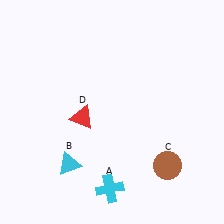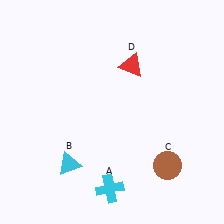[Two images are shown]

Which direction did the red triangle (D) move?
The red triangle (D) moved up.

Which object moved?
The red triangle (D) moved up.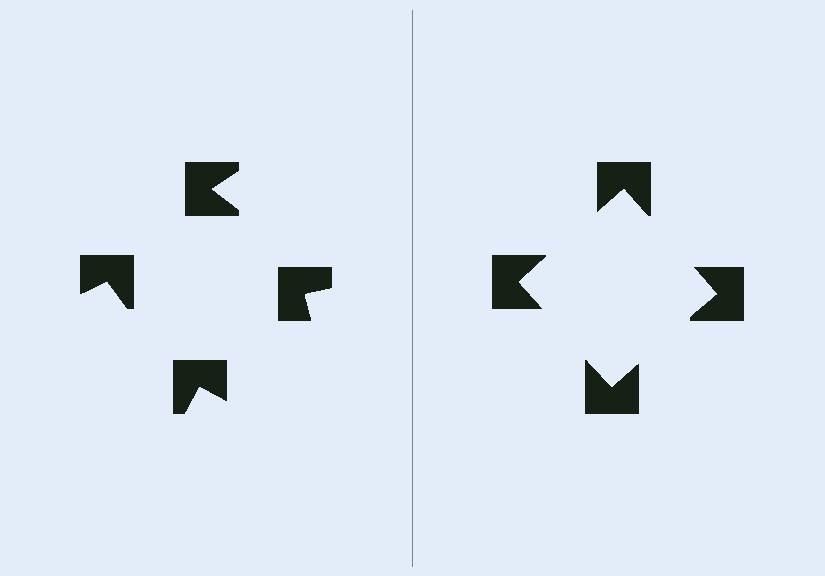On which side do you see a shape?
An illusory square appears on the right side. On the left side the wedge cuts are rotated, so no coherent shape forms.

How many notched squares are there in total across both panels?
8 — 4 on each side.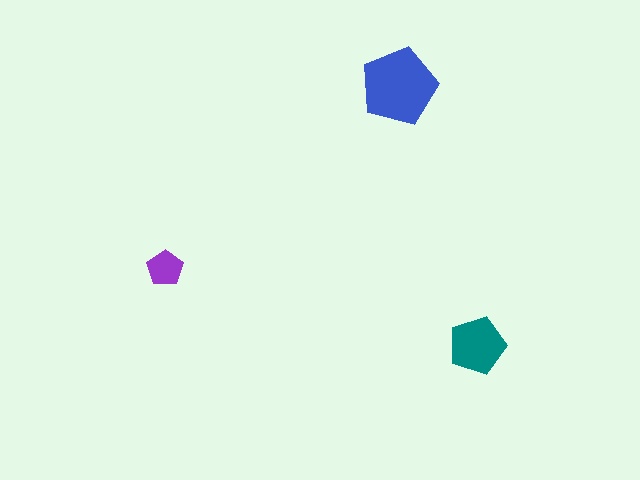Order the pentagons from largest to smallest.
the blue one, the teal one, the purple one.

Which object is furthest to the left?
The purple pentagon is leftmost.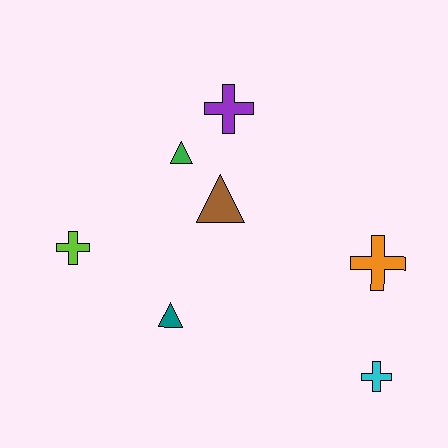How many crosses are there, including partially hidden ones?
There are 4 crosses.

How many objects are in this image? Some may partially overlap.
There are 7 objects.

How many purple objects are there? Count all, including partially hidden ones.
There is 1 purple object.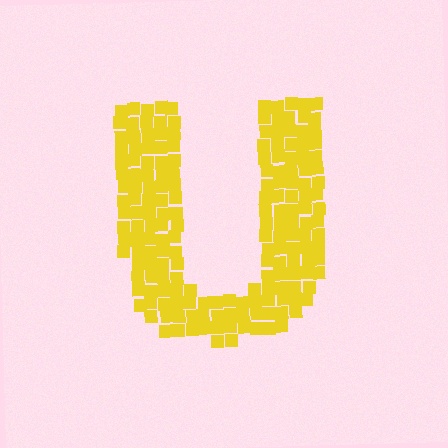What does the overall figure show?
The overall figure shows the letter U.